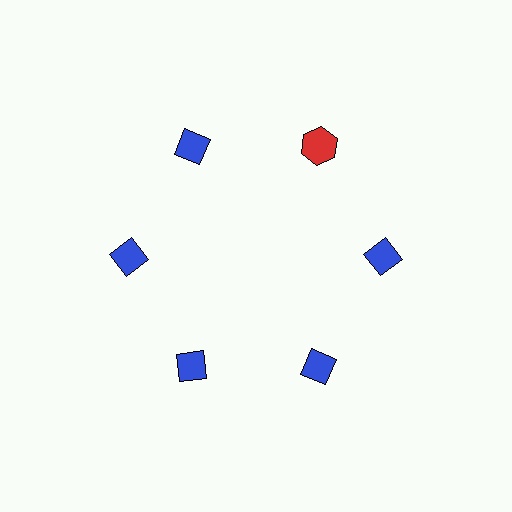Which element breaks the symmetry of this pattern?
The red hexagon at roughly the 1 o'clock position breaks the symmetry. All other shapes are blue diamonds.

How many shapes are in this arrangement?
There are 6 shapes arranged in a ring pattern.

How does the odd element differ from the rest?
It differs in both color (red instead of blue) and shape (hexagon instead of diamond).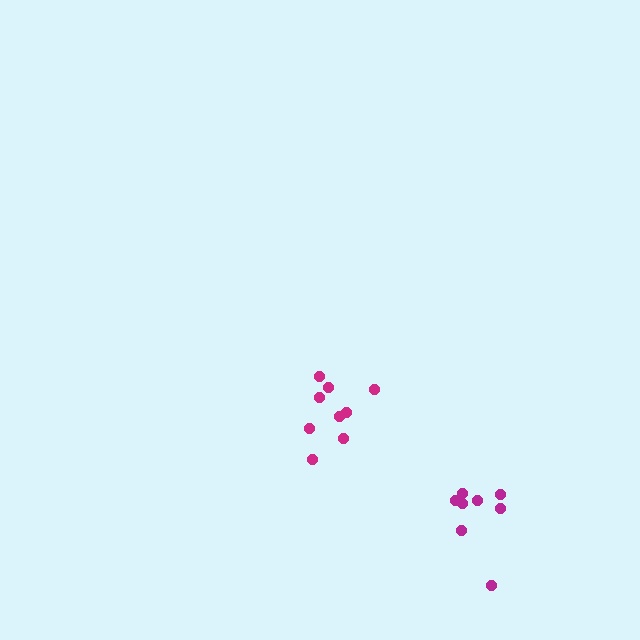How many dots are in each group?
Group 1: 8 dots, Group 2: 9 dots (17 total).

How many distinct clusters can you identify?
There are 2 distinct clusters.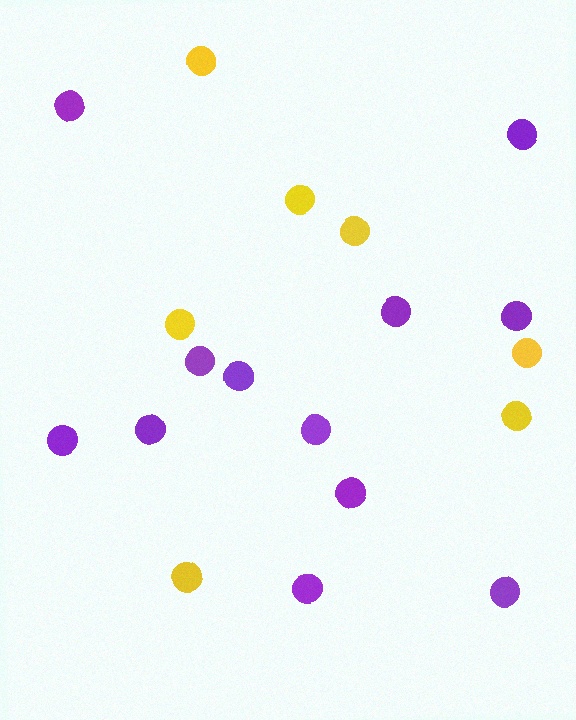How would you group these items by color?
There are 2 groups: one group of yellow circles (7) and one group of purple circles (12).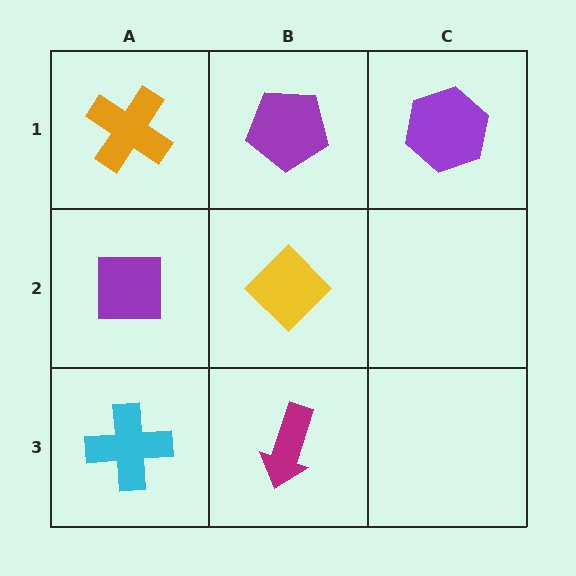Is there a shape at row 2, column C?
No, that cell is empty.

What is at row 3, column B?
A magenta arrow.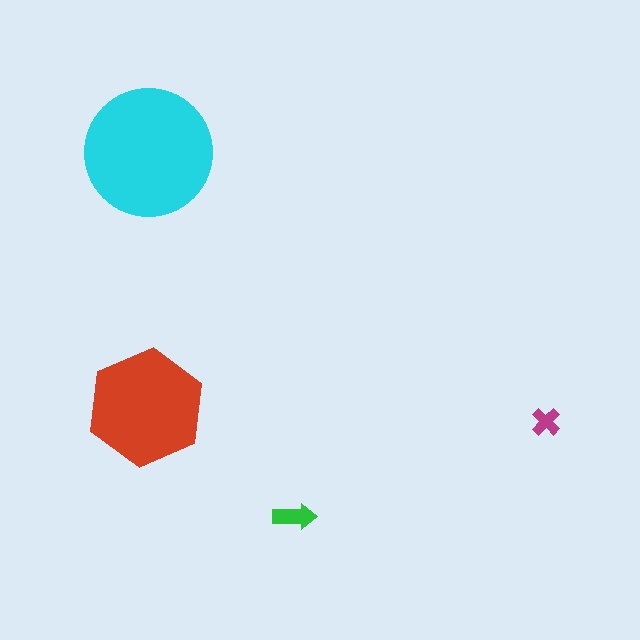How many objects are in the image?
There are 4 objects in the image.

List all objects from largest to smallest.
The cyan circle, the red hexagon, the green arrow, the magenta cross.